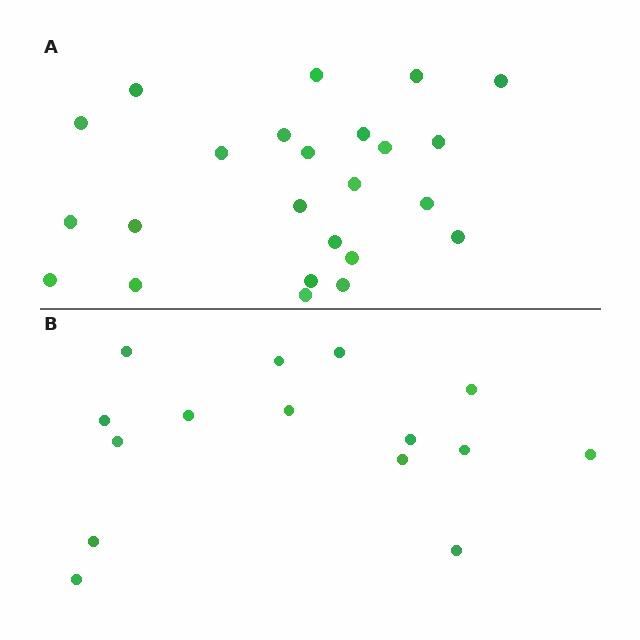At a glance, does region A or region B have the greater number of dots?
Region A (the top region) has more dots.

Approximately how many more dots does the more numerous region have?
Region A has roughly 8 or so more dots than region B.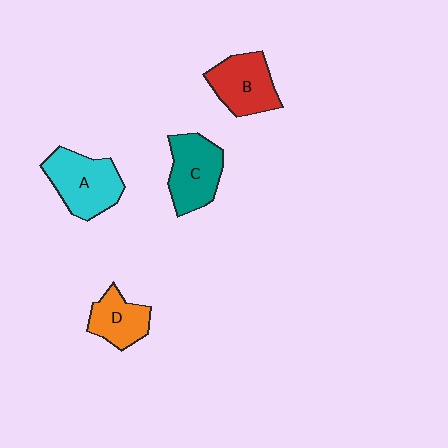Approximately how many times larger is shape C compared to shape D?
Approximately 1.3 times.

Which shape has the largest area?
Shape A (cyan).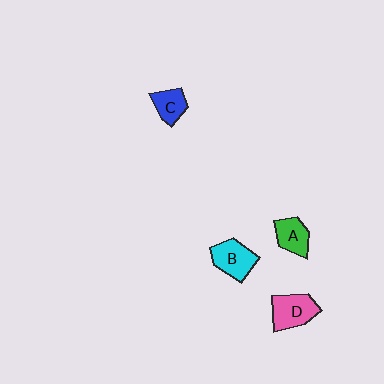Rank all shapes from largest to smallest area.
From largest to smallest: D (pink), B (cyan), A (green), C (blue).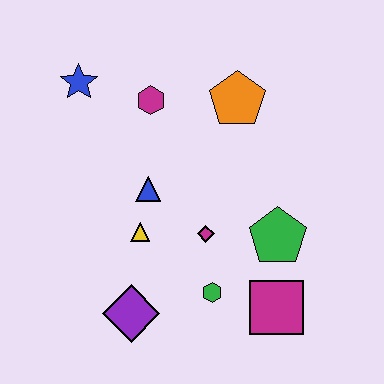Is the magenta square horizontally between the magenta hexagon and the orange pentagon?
No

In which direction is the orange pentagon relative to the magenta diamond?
The orange pentagon is above the magenta diamond.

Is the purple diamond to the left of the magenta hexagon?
Yes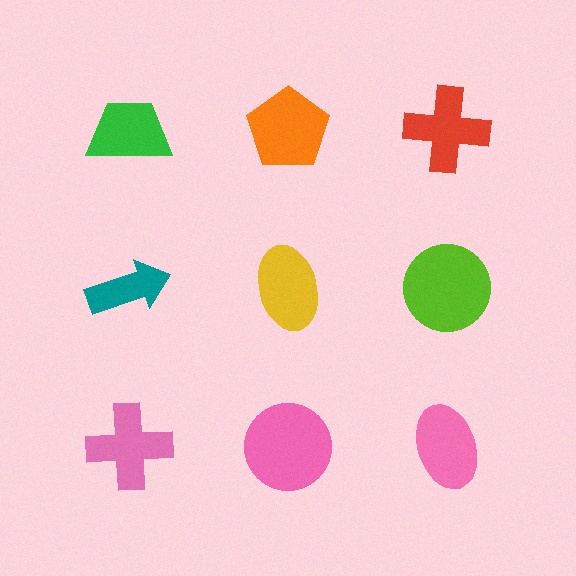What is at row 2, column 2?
A yellow ellipse.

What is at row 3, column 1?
A pink cross.